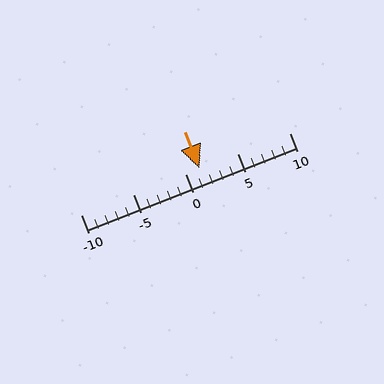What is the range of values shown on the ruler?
The ruler shows values from -10 to 10.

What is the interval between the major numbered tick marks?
The major tick marks are spaced 5 units apart.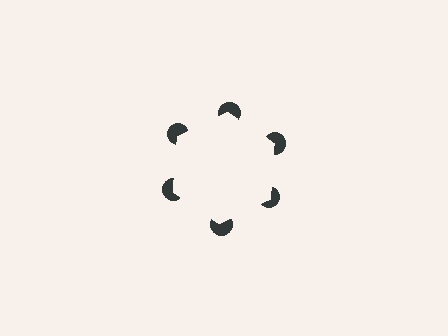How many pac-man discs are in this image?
There are 6 — one at each vertex of the illusory hexagon.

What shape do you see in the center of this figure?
An illusory hexagon — its edges are inferred from the aligned wedge cuts in the pac-man discs, not physically drawn.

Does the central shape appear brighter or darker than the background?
It typically appears slightly brighter than the background, even though no actual brightness change is drawn.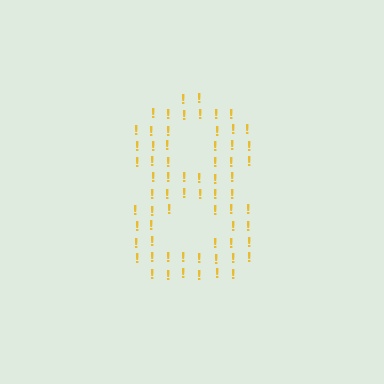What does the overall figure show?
The overall figure shows the digit 8.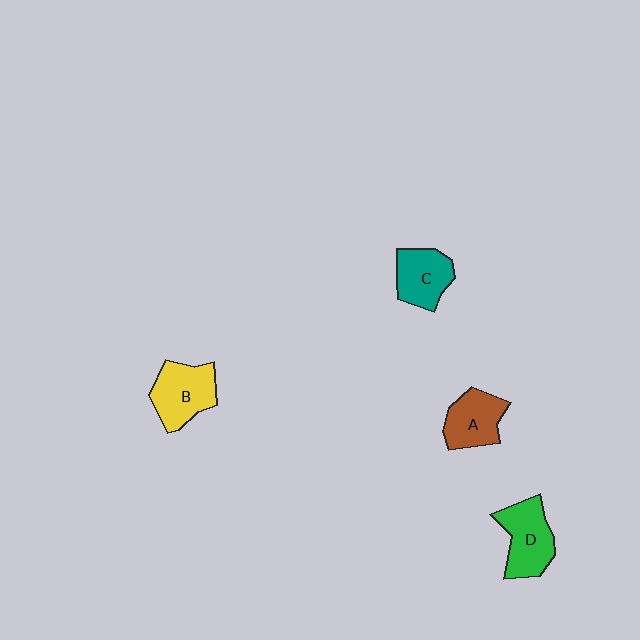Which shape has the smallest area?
Shape C (teal).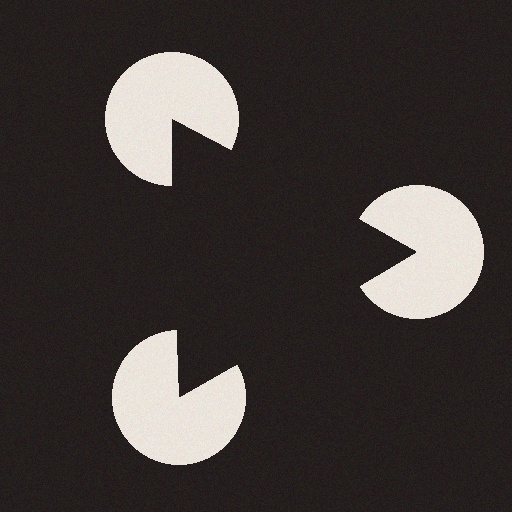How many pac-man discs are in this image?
There are 3 — one at each vertex of the illusory triangle.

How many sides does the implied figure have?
3 sides.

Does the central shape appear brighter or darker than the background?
It typically appears slightly darker than the background, even though no actual brightness change is drawn.